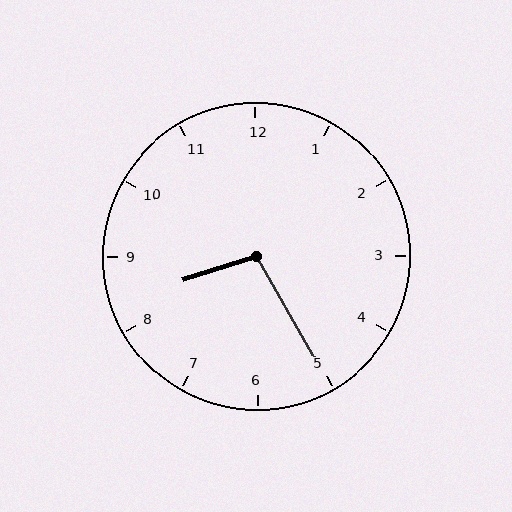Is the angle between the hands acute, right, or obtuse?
It is obtuse.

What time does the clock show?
8:25.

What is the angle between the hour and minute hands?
Approximately 102 degrees.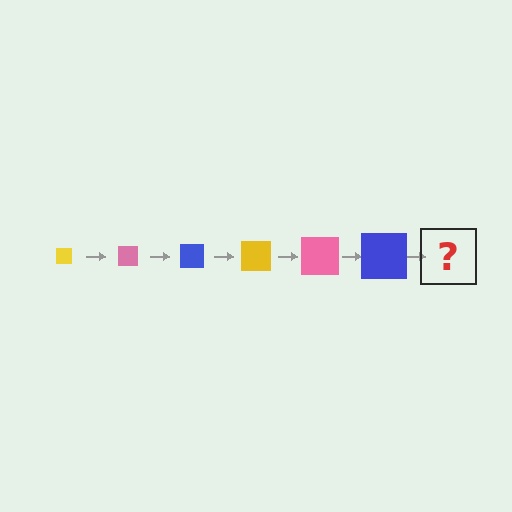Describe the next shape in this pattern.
It should be a yellow square, larger than the previous one.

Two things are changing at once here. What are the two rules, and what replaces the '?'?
The two rules are that the square grows larger each step and the color cycles through yellow, pink, and blue. The '?' should be a yellow square, larger than the previous one.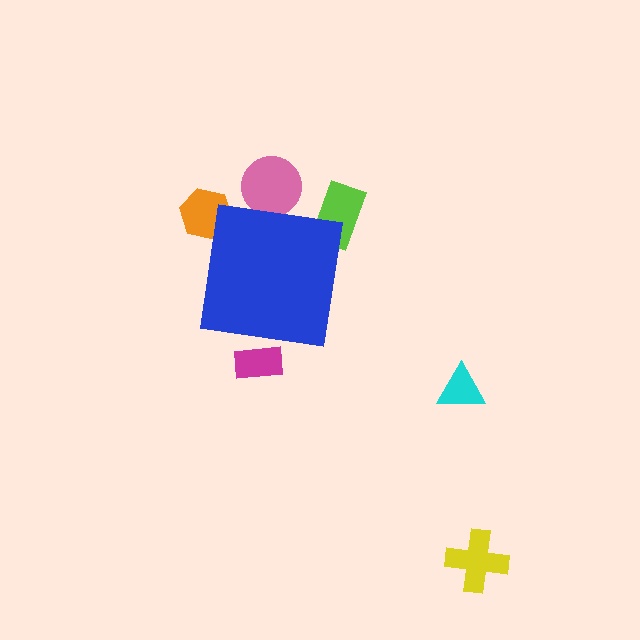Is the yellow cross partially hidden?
No, the yellow cross is fully visible.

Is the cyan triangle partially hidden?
No, the cyan triangle is fully visible.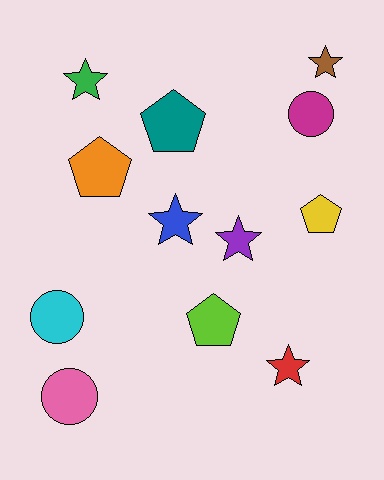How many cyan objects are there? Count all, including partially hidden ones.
There is 1 cyan object.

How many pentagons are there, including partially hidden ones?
There are 4 pentagons.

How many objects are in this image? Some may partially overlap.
There are 12 objects.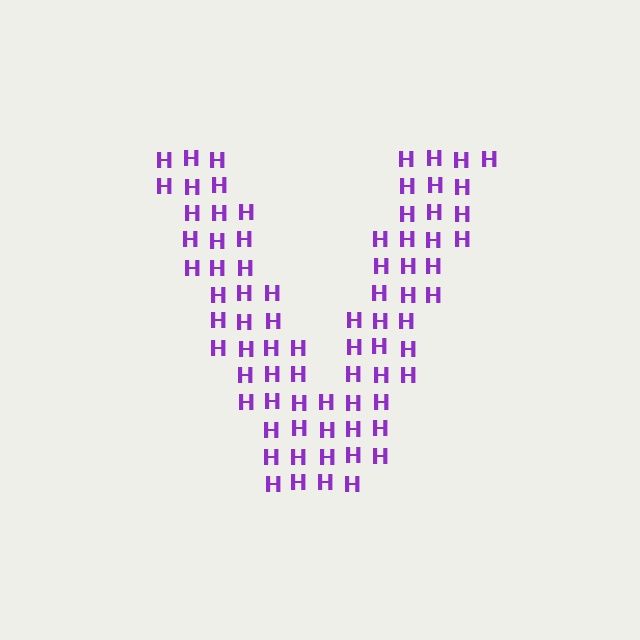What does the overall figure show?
The overall figure shows the letter V.